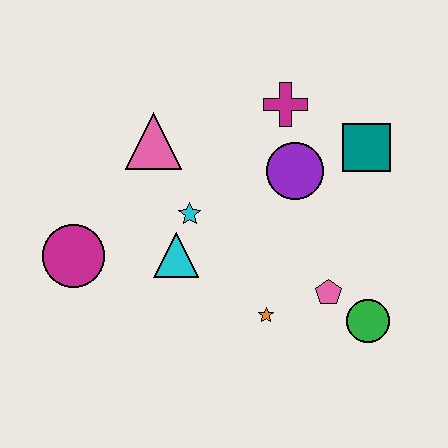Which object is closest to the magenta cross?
The purple circle is closest to the magenta cross.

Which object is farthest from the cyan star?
The green circle is farthest from the cyan star.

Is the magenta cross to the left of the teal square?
Yes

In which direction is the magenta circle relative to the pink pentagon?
The magenta circle is to the left of the pink pentagon.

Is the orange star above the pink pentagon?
No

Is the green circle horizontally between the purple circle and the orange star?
No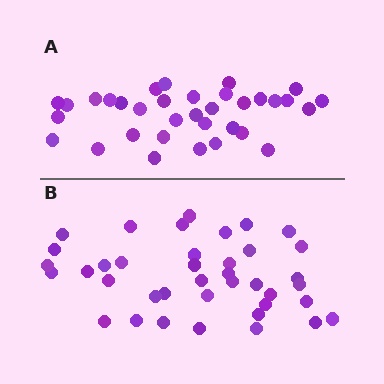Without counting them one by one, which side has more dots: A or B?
Region B (the bottom region) has more dots.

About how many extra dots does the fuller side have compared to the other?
Region B has about 5 more dots than region A.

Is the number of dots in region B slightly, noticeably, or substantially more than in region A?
Region B has only slightly more — the two regions are fairly close. The ratio is roughly 1.1 to 1.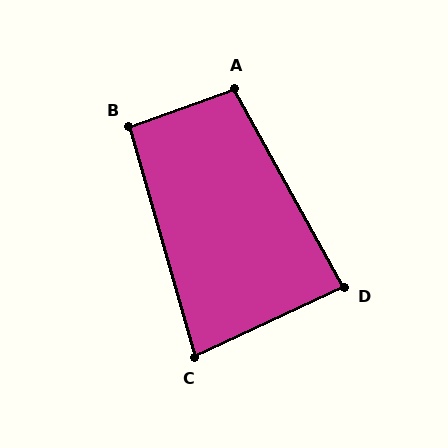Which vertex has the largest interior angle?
A, at approximately 99 degrees.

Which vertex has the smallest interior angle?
C, at approximately 81 degrees.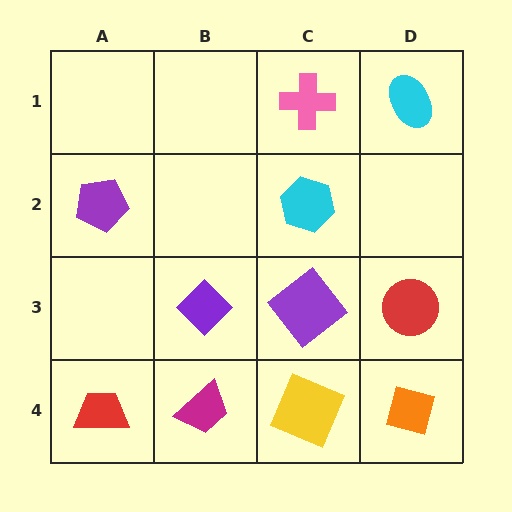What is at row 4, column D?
An orange square.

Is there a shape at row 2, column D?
No, that cell is empty.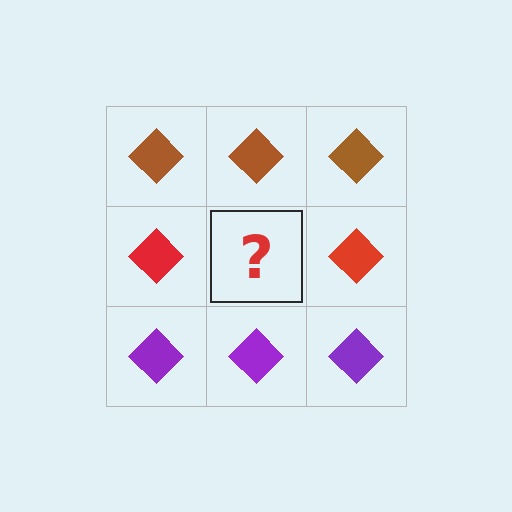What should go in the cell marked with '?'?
The missing cell should contain a red diamond.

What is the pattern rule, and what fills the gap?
The rule is that each row has a consistent color. The gap should be filled with a red diamond.